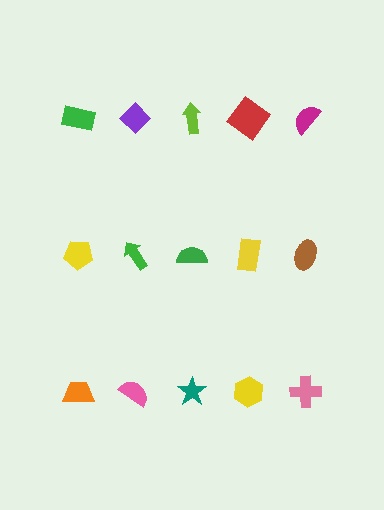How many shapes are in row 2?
5 shapes.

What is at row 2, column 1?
A yellow pentagon.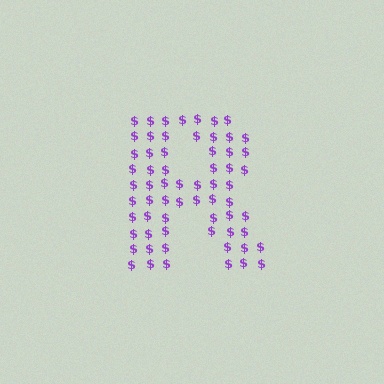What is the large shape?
The large shape is the letter R.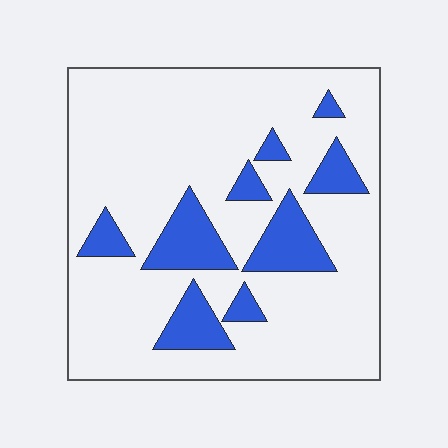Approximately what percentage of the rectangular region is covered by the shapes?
Approximately 20%.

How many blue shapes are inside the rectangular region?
9.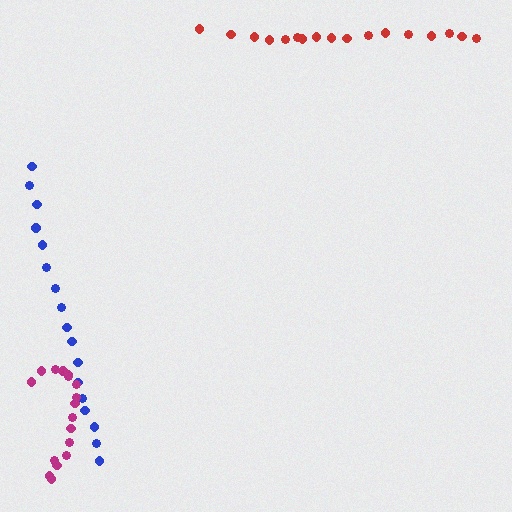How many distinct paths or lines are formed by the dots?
There are 3 distinct paths.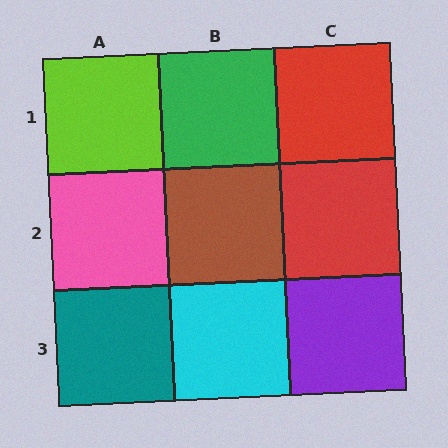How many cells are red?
2 cells are red.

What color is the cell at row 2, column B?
Brown.